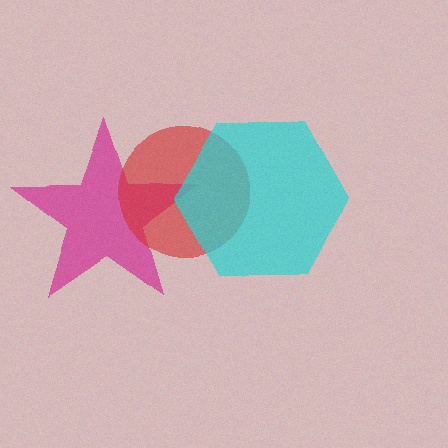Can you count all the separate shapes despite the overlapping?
Yes, there are 3 separate shapes.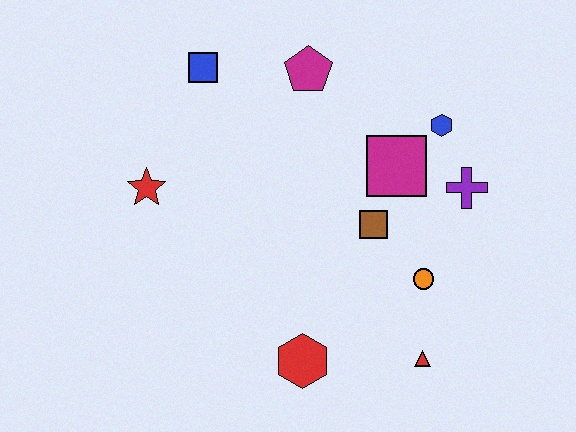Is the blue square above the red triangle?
Yes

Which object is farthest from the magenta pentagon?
The red triangle is farthest from the magenta pentagon.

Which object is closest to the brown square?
The magenta square is closest to the brown square.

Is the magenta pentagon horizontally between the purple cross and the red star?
Yes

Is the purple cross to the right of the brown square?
Yes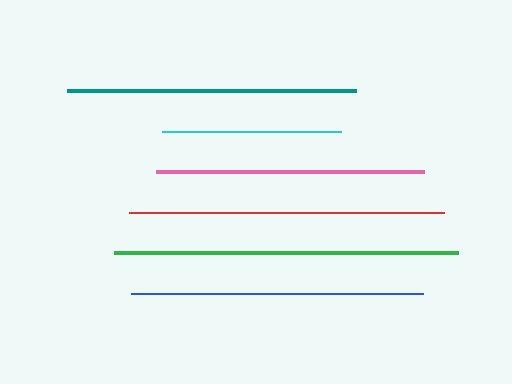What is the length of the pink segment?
The pink segment is approximately 268 pixels long.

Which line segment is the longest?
The green line is the longest at approximately 344 pixels.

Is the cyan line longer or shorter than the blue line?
The blue line is longer than the cyan line.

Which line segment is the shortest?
The cyan line is the shortest at approximately 178 pixels.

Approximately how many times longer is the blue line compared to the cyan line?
The blue line is approximately 1.6 times the length of the cyan line.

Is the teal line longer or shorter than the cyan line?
The teal line is longer than the cyan line.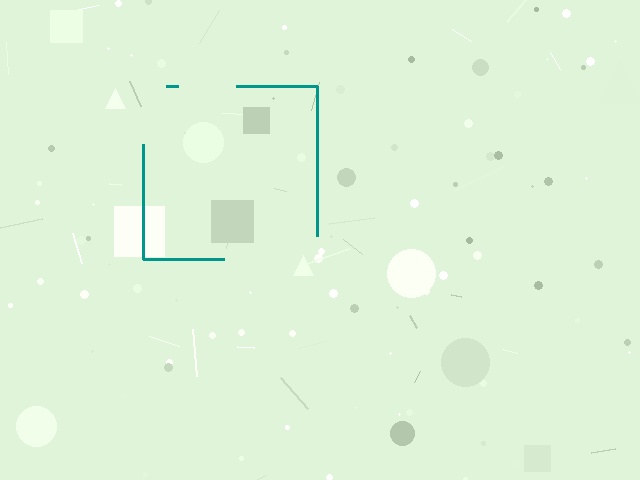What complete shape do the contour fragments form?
The contour fragments form a square.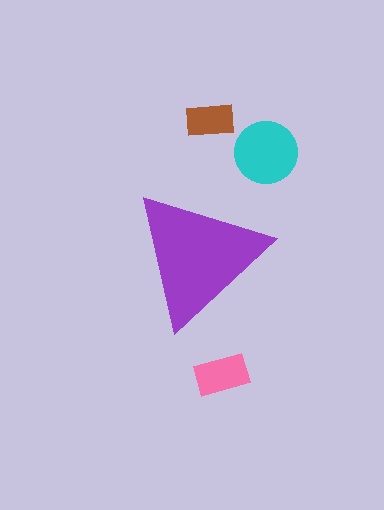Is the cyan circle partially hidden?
No, the cyan circle is fully visible.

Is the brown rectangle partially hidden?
No, the brown rectangle is fully visible.